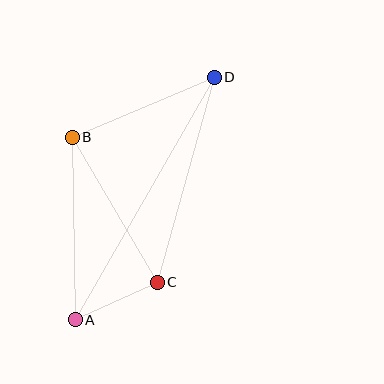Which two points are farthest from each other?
Points A and D are farthest from each other.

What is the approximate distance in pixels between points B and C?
The distance between B and C is approximately 168 pixels.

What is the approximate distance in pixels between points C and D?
The distance between C and D is approximately 213 pixels.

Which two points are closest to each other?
Points A and C are closest to each other.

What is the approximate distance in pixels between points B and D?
The distance between B and D is approximately 154 pixels.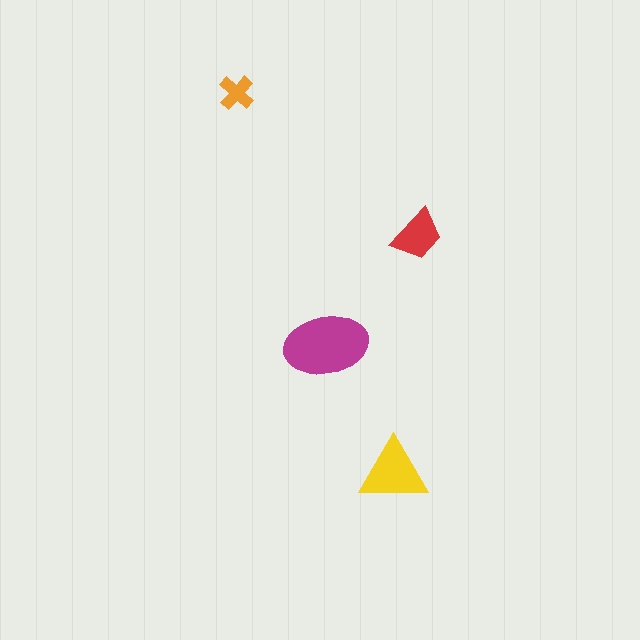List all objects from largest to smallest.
The magenta ellipse, the yellow triangle, the red trapezoid, the orange cross.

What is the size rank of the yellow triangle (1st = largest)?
2nd.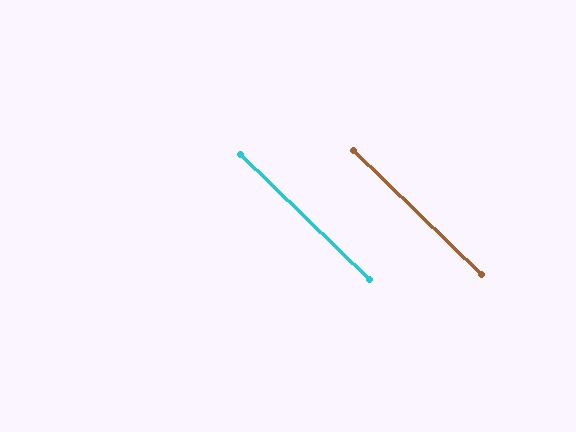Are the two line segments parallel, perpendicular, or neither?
Parallel — their directions differ by only 0.1°.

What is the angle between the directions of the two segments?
Approximately 0 degrees.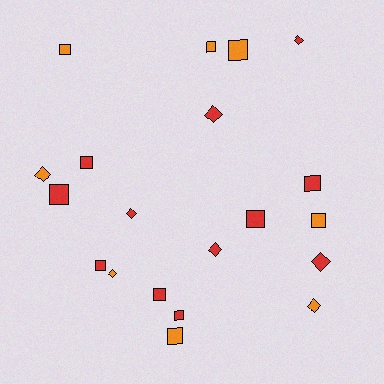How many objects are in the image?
There are 20 objects.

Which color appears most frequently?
Red, with 12 objects.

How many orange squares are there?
There are 5 orange squares.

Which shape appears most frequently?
Square, with 12 objects.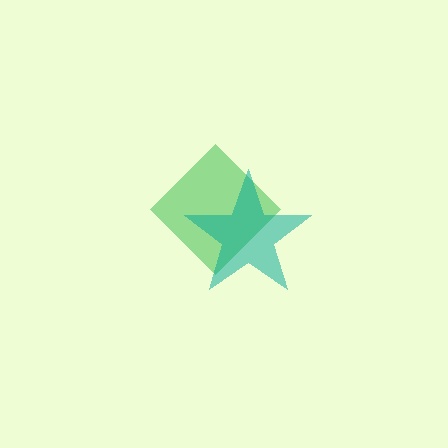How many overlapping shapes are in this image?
There are 2 overlapping shapes in the image.